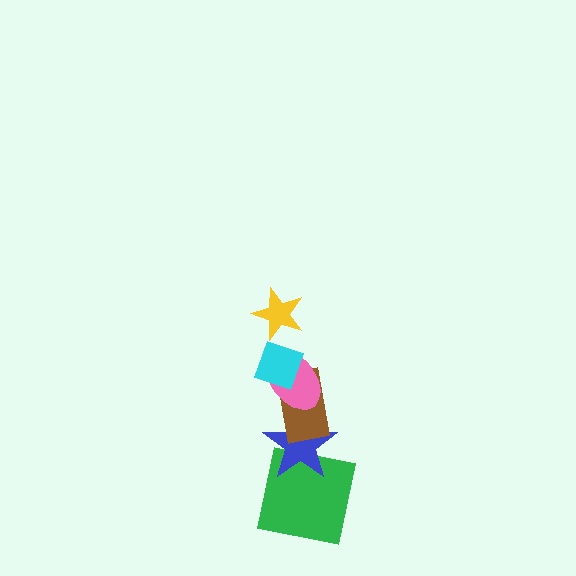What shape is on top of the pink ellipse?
The cyan diamond is on top of the pink ellipse.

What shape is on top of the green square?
The blue star is on top of the green square.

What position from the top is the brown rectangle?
The brown rectangle is 4th from the top.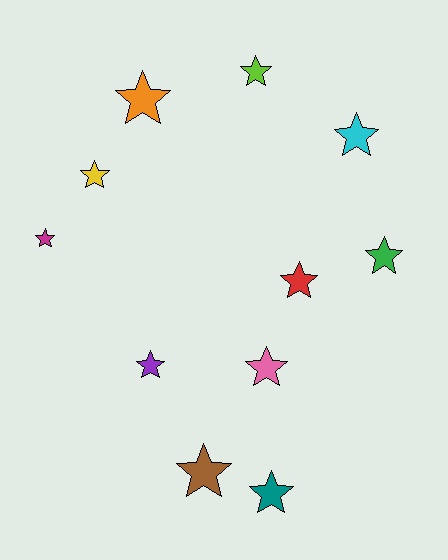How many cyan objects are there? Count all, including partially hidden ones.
There is 1 cyan object.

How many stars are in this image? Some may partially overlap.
There are 11 stars.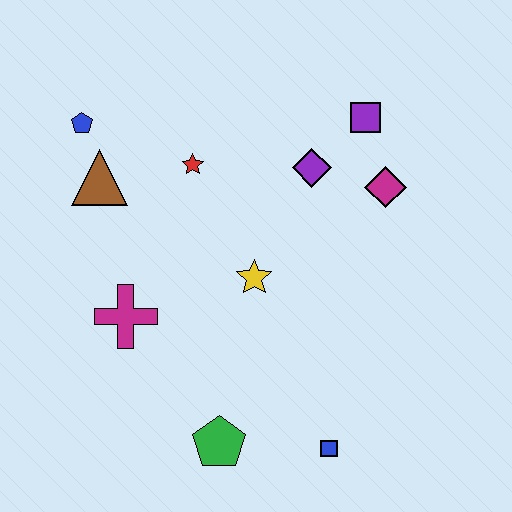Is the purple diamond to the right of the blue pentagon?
Yes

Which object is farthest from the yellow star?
The blue pentagon is farthest from the yellow star.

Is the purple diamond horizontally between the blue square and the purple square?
No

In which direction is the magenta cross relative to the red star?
The magenta cross is below the red star.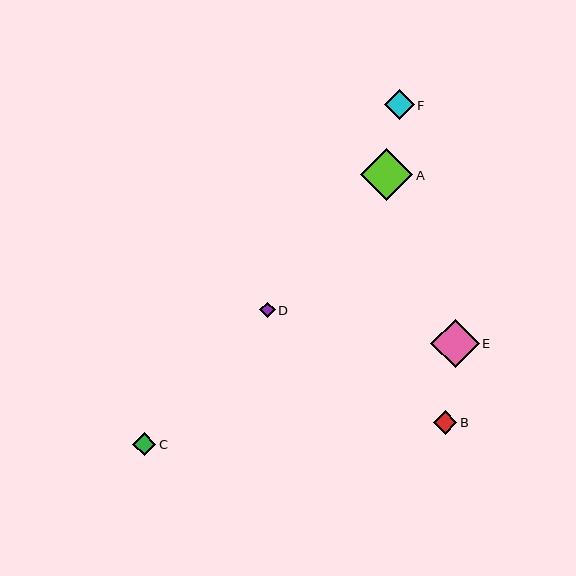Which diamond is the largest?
Diamond A is the largest with a size of approximately 52 pixels.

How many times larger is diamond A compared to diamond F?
Diamond A is approximately 1.7 times the size of diamond F.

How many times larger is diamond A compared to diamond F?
Diamond A is approximately 1.7 times the size of diamond F.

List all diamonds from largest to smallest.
From largest to smallest: A, E, F, B, C, D.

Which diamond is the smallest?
Diamond D is the smallest with a size of approximately 16 pixels.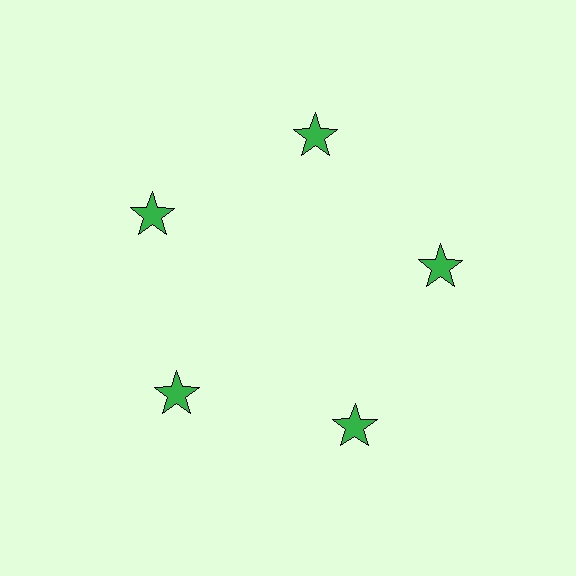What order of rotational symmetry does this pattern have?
This pattern has 5-fold rotational symmetry.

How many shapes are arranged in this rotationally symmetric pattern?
There are 5 shapes, arranged in 5 groups of 1.